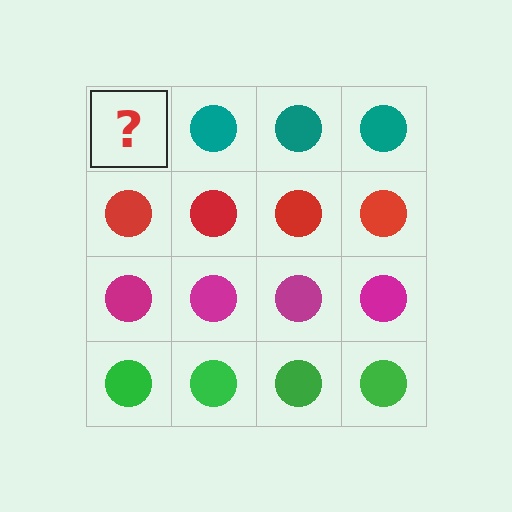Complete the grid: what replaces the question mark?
The question mark should be replaced with a teal circle.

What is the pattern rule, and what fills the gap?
The rule is that each row has a consistent color. The gap should be filled with a teal circle.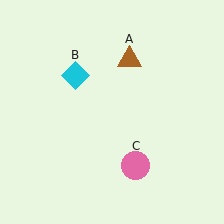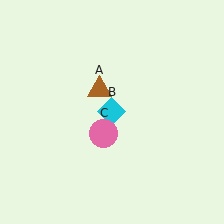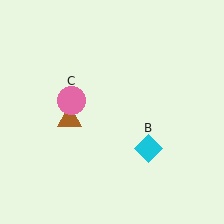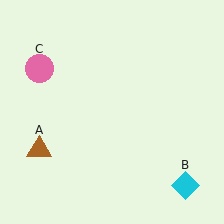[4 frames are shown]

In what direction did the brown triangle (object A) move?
The brown triangle (object A) moved down and to the left.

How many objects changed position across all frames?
3 objects changed position: brown triangle (object A), cyan diamond (object B), pink circle (object C).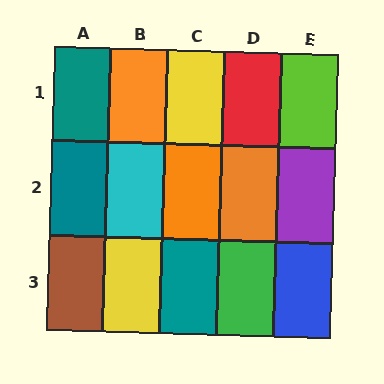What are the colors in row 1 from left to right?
Teal, orange, yellow, red, lime.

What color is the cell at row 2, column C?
Orange.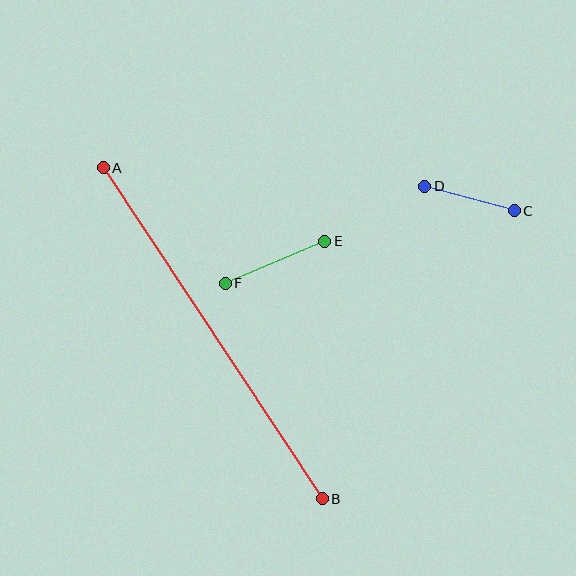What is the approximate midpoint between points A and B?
The midpoint is at approximately (213, 333) pixels.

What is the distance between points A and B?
The distance is approximately 397 pixels.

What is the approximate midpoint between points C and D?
The midpoint is at approximately (470, 199) pixels.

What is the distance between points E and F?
The distance is approximately 108 pixels.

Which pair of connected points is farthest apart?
Points A and B are farthest apart.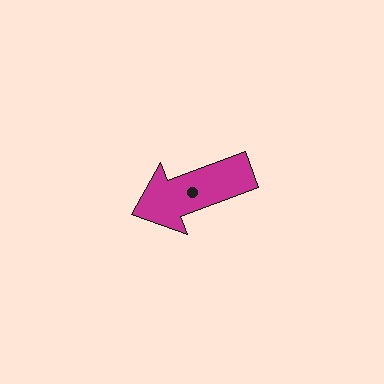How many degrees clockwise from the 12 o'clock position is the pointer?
Approximately 250 degrees.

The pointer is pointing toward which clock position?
Roughly 8 o'clock.